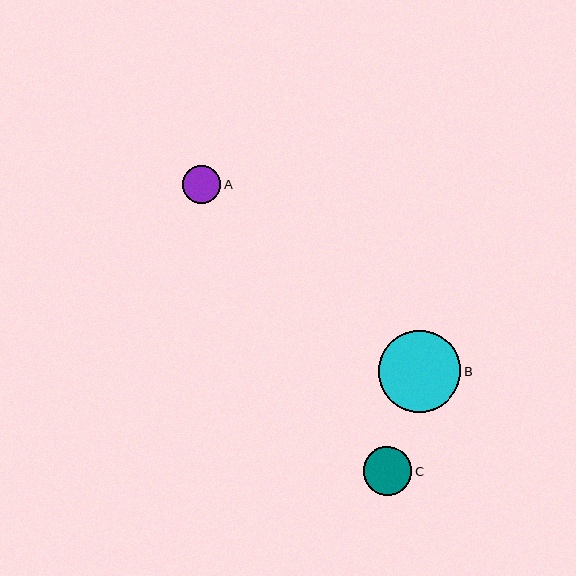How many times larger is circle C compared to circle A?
Circle C is approximately 1.3 times the size of circle A.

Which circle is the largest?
Circle B is the largest with a size of approximately 82 pixels.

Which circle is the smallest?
Circle A is the smallest with a size of approximately 38 pixels.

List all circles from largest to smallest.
From largest to smallest: B, C, A.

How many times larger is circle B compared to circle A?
Circle B is approximately 2.1 times the size of circle A.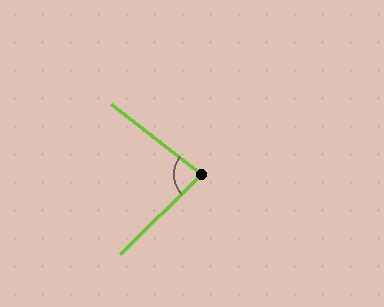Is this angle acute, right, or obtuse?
It is acute.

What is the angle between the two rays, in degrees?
Approximately 83 degrees.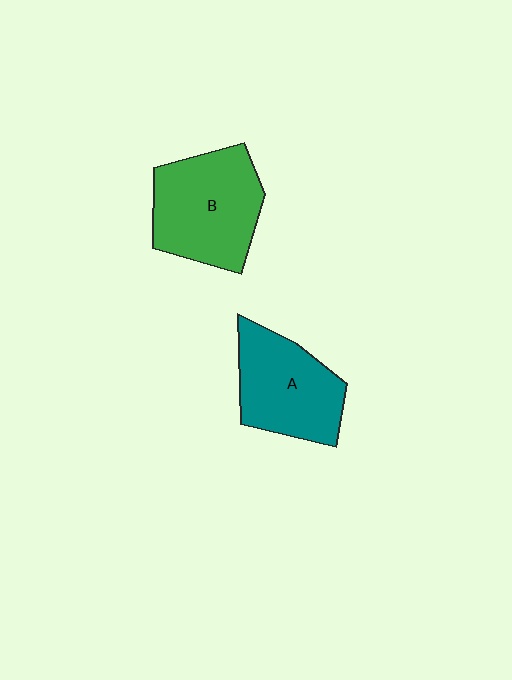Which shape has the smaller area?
Shape A (teal).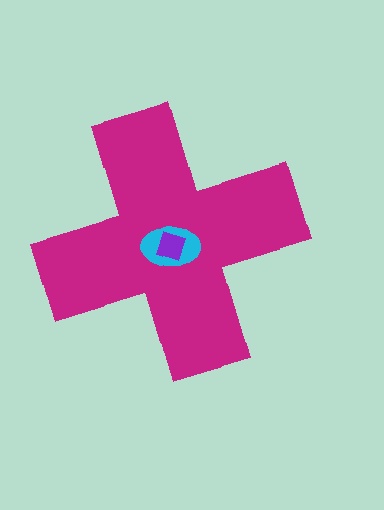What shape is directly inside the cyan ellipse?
The purple square.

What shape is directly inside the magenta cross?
The cyan ellipse.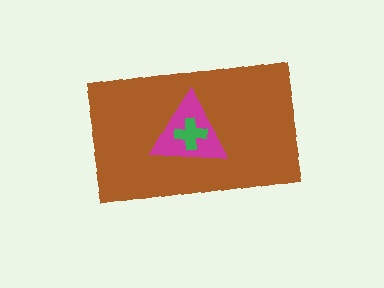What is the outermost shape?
The brown rectangle.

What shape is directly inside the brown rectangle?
The magenta triangle.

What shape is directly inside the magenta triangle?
The green cross.